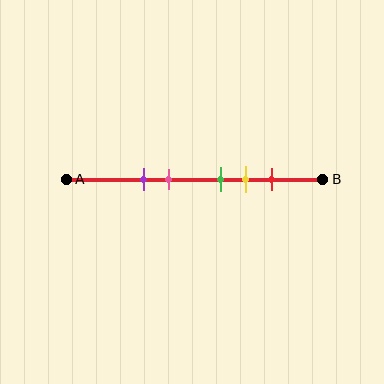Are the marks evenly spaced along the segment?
No, the marks are not evenly spaced.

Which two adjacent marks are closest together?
The green and yellow marks are the closest adjacent pair.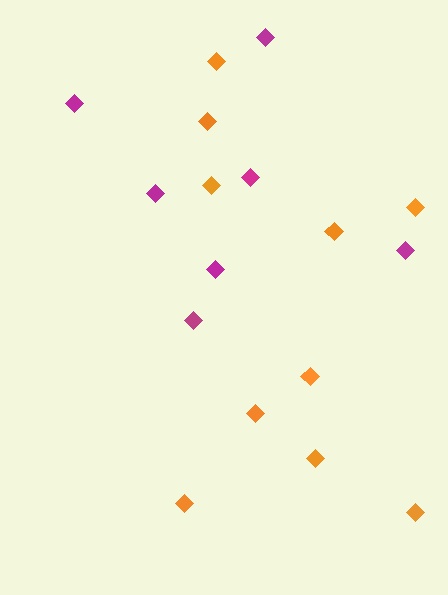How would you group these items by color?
There are 2 groups: one group of orange diamonds (10) and one group of magenta diamonds (7).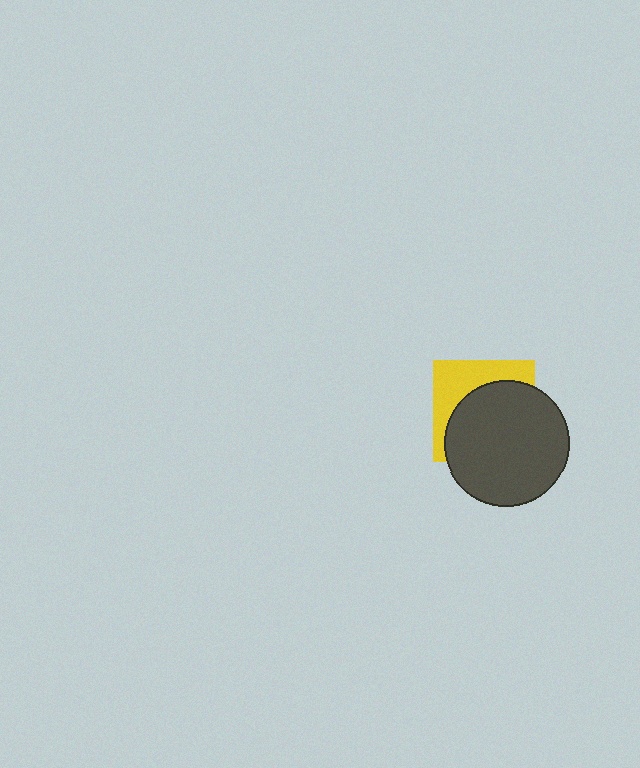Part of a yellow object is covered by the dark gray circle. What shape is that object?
It is a square.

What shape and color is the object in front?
The object in front is a dark gray circle.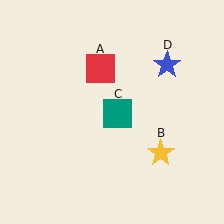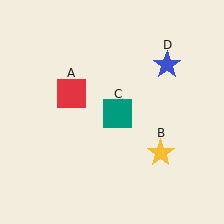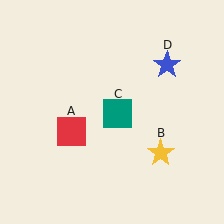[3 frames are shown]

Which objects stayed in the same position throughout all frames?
Yellow star (object B) and teal square (object C) and blue star (object D) remained stationary.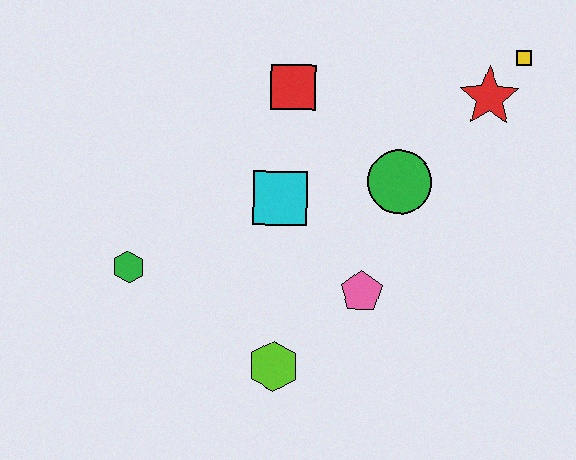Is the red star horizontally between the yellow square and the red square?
Yes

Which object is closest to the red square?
The cyan square is closest to the red square.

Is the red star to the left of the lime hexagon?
No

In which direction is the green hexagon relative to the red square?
The green hexagon is below the red square.